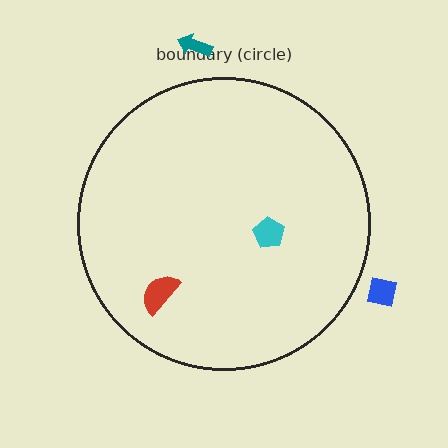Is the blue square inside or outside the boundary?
Outside.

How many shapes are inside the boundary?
2 inside, 2 outside.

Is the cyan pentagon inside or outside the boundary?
Inside.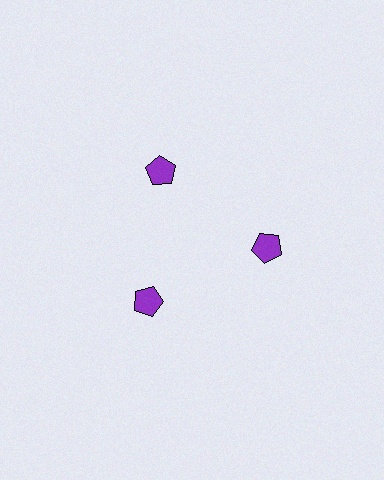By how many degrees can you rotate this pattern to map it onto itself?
The pattern maps onto itself every 120 degrees of rotation.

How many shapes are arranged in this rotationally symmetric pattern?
There are 3 shapes, arranged in 3 groups of 1.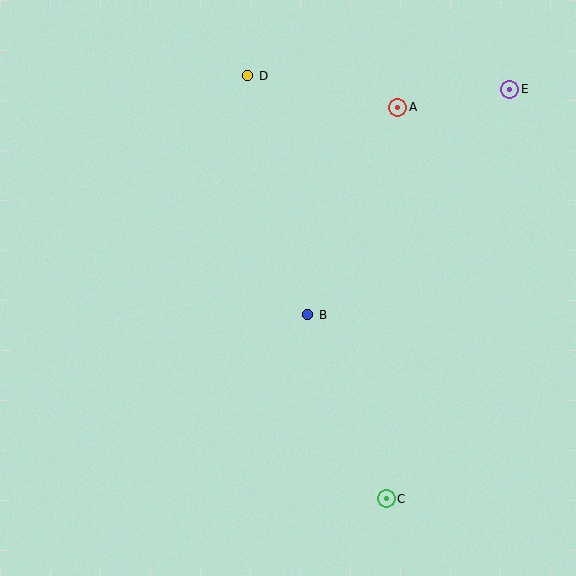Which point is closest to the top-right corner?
Point E is closest to the top-right corner.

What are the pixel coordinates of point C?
Point C is at (386, 499).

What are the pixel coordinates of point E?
Point E is at (510, 89).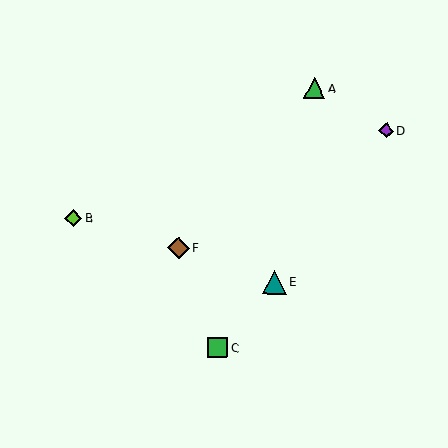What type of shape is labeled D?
Shape D is a purple diamond.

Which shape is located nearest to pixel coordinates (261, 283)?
The teal triangle (labeled E) at (274, 282) is nearest to that location.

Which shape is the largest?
The teal triangle (labeled E) is the largest.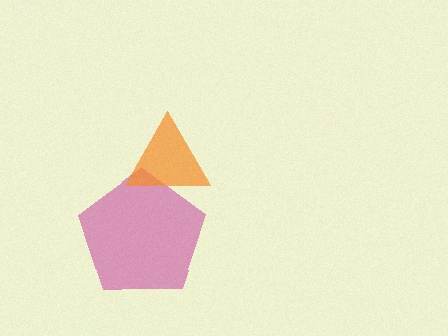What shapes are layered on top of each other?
The layered shapes are: a magenta pentagon, an orange triangle.